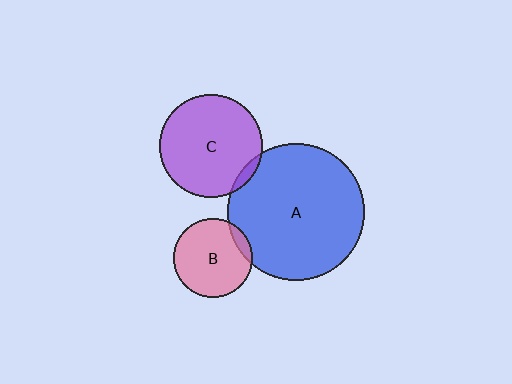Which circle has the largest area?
Circle A (blue).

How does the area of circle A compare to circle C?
Approximately 1.7 times.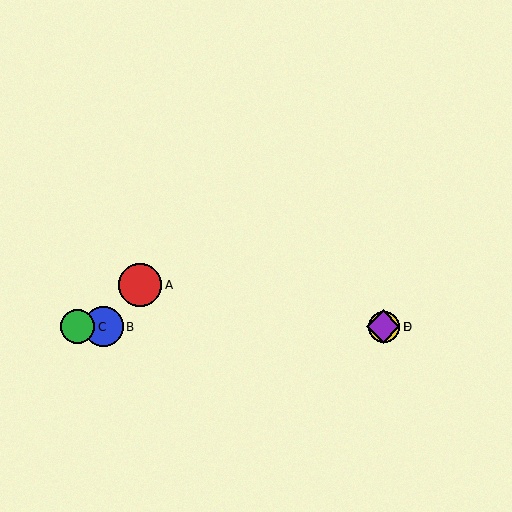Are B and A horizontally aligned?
No, B is at y≈327 and A is at y≈285.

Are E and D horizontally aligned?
Yes, both are at y≈327.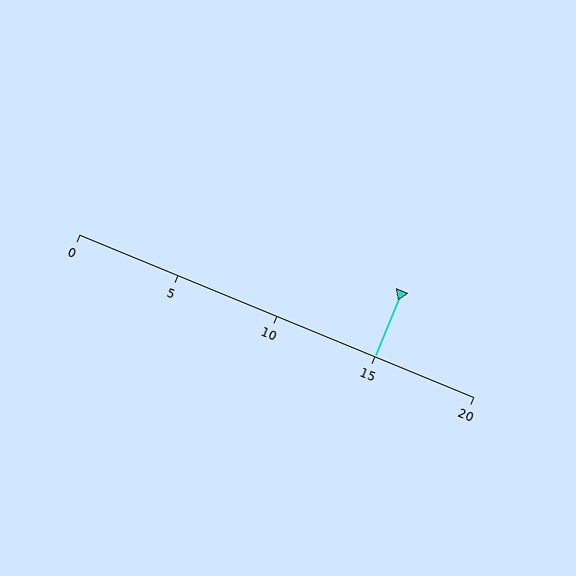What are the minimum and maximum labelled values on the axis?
The axis runs from 0 to 20.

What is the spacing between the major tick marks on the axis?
The major ticks are spaced 5 apart.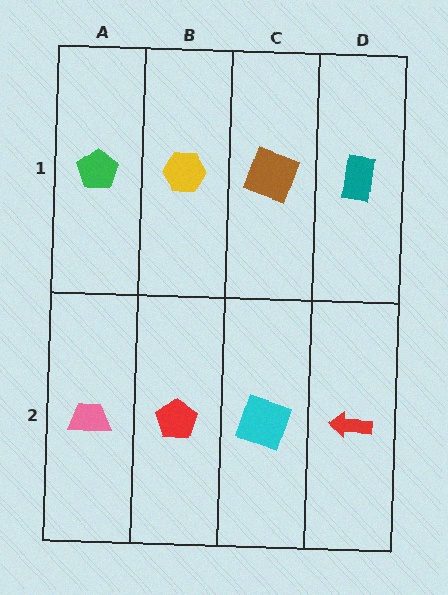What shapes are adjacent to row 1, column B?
A red pentagon (row 2, column B), a green pentagon (row 1, column A), a brown square (row 1, column C).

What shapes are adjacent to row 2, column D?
A teal rectangle (row 1, column D), a cyan square (row 2, column C).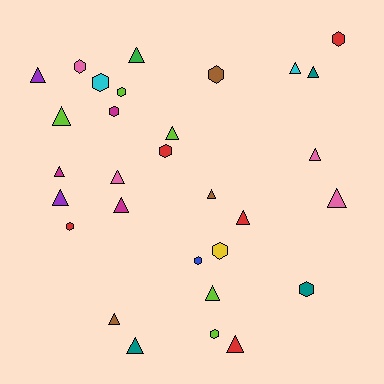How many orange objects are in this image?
There are no orange objects.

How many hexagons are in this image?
There are 12 hexagons.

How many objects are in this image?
There are 30 objects.